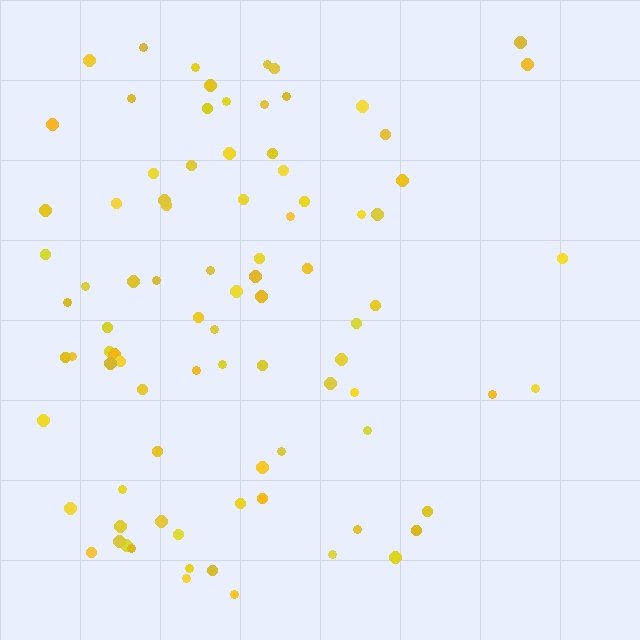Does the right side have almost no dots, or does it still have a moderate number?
Still a moderate number, just noticeably fewer than the left.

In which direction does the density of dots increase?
From right to left, with the left side densest.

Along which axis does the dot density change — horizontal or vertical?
Horizontal.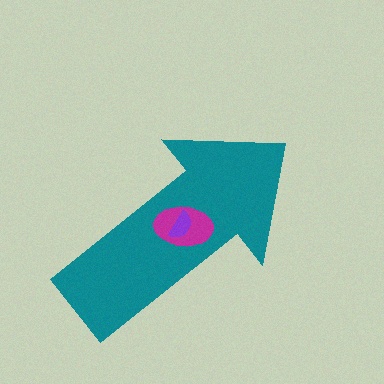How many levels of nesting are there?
3.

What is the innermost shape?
The purple semicircle.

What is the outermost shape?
The teal arrow.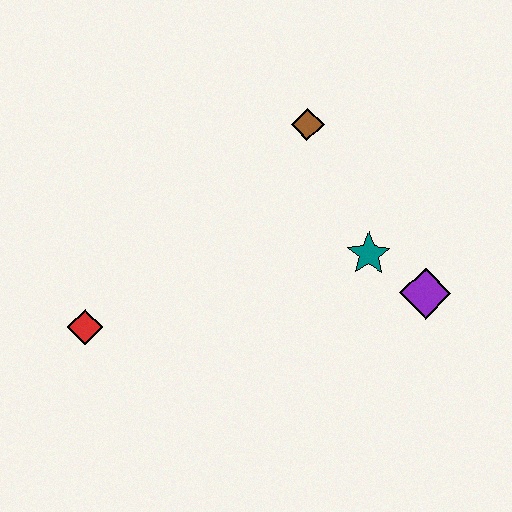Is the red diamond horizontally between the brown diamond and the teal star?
No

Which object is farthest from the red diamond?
The purple diamond is farthest from the red diamond.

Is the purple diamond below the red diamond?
No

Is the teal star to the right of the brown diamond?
Yes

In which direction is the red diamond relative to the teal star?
The red diamond is to the left of the teal star.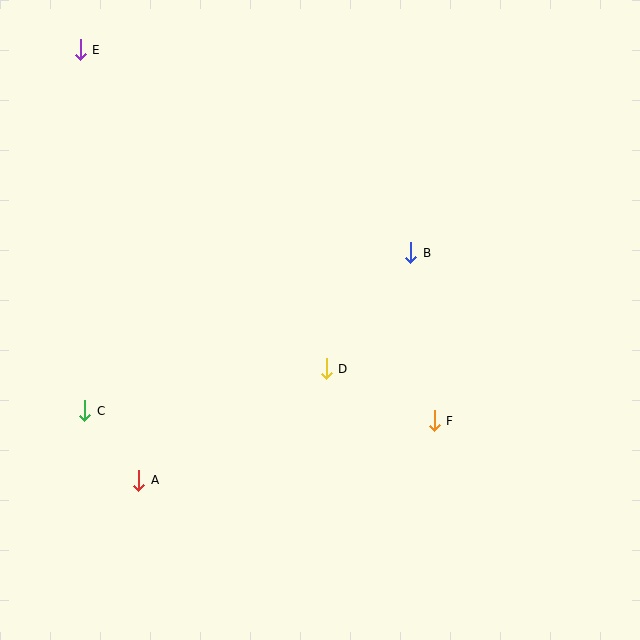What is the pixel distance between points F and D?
The distance between F and D is 120 pixels.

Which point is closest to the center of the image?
Point D at (326, 369) is closest to the center.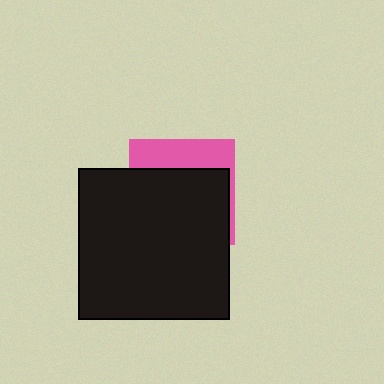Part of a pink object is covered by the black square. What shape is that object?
It is a square.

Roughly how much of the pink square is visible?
A small part of it is visible (roughly 31%).